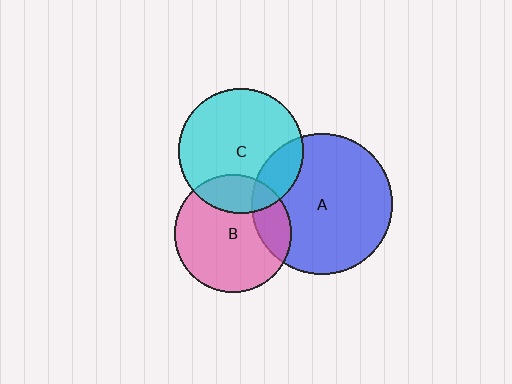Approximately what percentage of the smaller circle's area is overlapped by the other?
Approximately 20%.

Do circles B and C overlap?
Yes.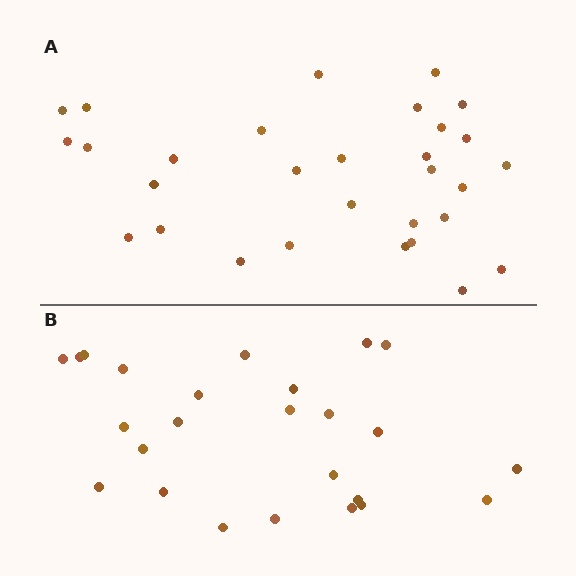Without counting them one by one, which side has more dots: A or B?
Region A (the top region) has more dots.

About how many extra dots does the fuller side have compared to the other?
Region A has about 5 more dots than region B.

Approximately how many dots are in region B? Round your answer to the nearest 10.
About 20 dots. (The exact count is 25, which rounds to 20.)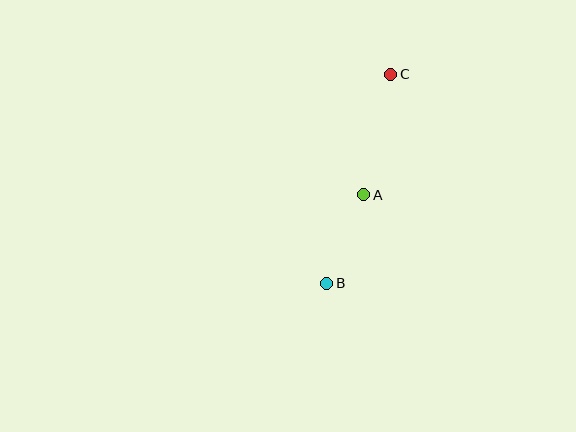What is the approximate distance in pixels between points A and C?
The distance between A and C is approximately 124 pixels.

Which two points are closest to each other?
Points A and B are closest to each other.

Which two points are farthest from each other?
Points B and C are farthest from each other.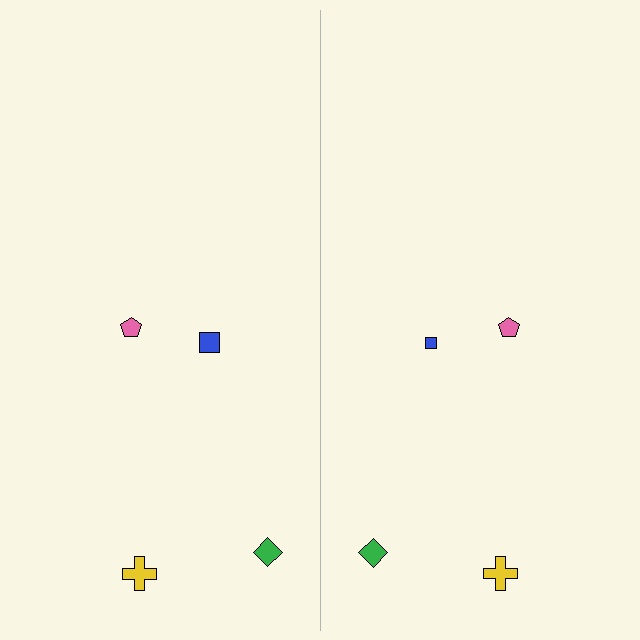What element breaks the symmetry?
The blue square on the right side has a different size than its mirror counterpart.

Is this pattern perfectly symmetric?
No, the pattern is not perfectly symmetric. The blue square on the right side has a different size than its mirror counterpart.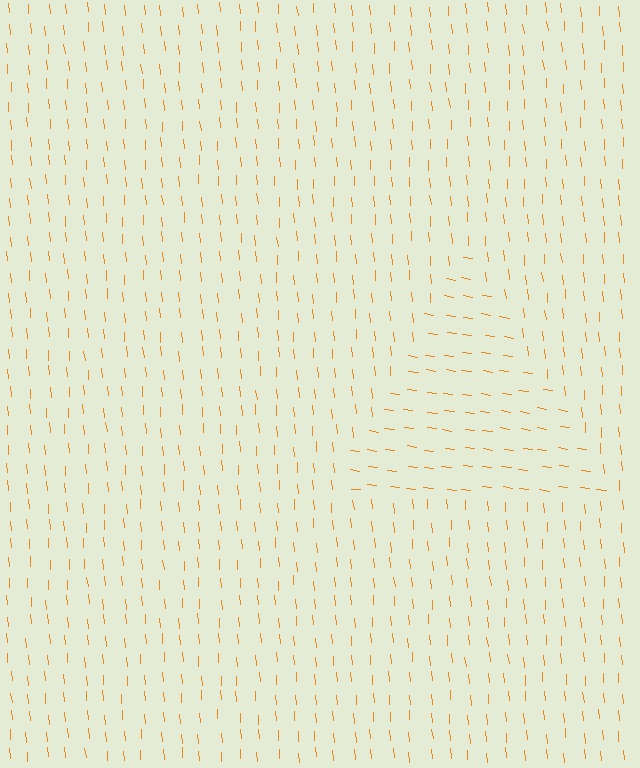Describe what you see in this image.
The image is filled with small orange line segments. A triangle region in the image has lines oriented differently from the surrounding lines, creating a visible texture boundary.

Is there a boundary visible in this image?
Yes, there is a texture boundary formed by a change in line orientation.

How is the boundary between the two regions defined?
The boundary is defined purely by a change in line orientation (approximately 77 degrees difference). All lines are the same color and thickness.